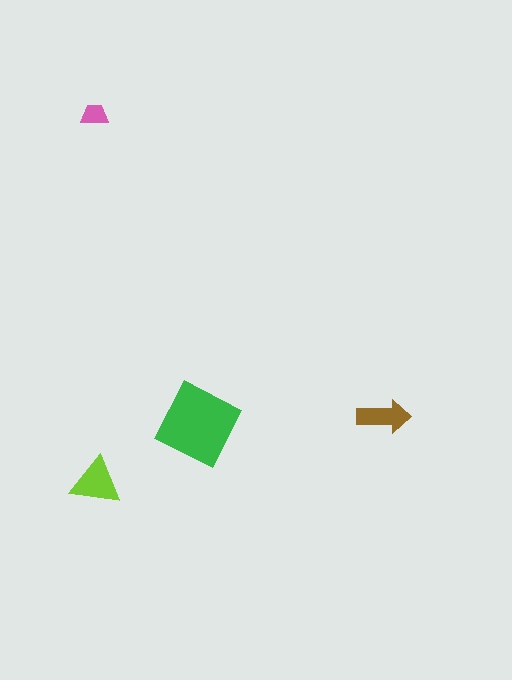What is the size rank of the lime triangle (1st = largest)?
2nd.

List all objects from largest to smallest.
The green square, the lime triangle, the brown arrow, the pink trapezoid.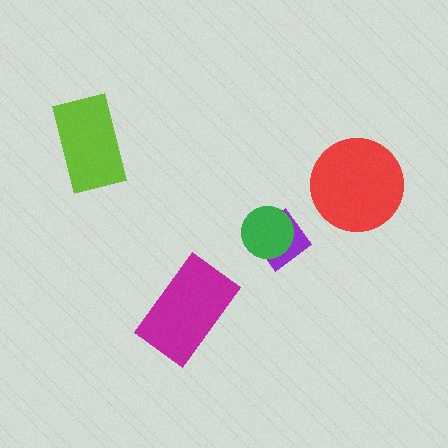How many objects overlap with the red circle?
0 objects overlap with the red circle.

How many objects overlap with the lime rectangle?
0 objects overlap with the lime rectangle.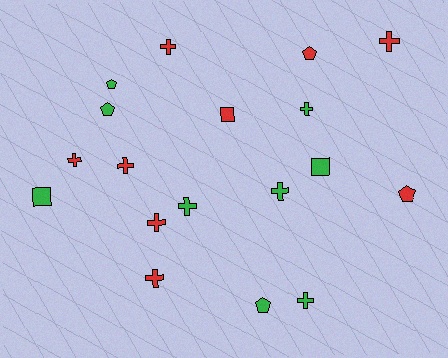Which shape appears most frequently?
Cross, with 10 objects.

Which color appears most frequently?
Red, with 9 objects.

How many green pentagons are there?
There are 3 green pentagons.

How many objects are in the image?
There are 18 objects.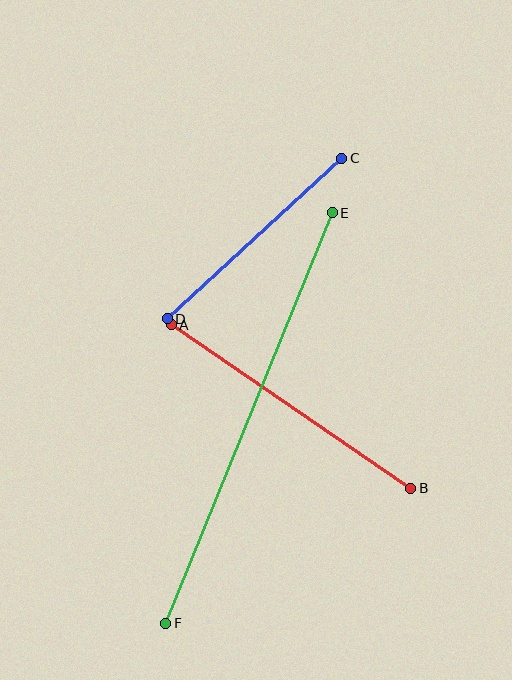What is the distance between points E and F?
The distance is approximately 443 pixels.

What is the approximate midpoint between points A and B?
The midpoint is at approximately (291, 407) pixels.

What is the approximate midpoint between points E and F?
The midpoint is at approximately (249, 418) pixels.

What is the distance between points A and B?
The distance is approximately 290 pixels.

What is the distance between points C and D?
The distance is approximately 237 pixels.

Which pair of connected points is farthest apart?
Points E and F are farthest apart.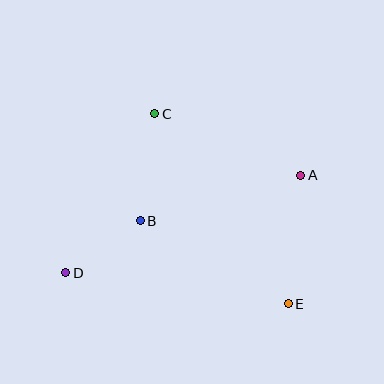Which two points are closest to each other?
Points B and D are closest to each other.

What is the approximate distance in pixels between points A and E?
The distance between A and E is approximately 129 pixels.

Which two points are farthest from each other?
Points A and D are farthest from each other.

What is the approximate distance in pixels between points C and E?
The distance between C and E is approximately 233 pixels.